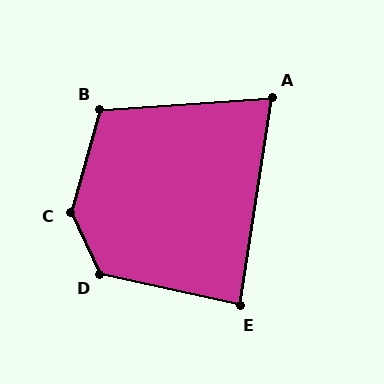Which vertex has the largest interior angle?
C, at approximately 138 degrees.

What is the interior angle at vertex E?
Approximately 86 degrees (approximately right).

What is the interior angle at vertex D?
Approximately 128 degrees (obtuse).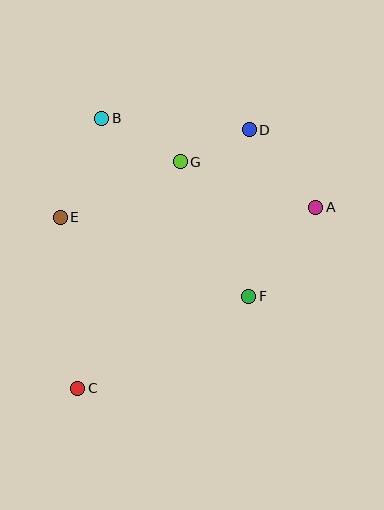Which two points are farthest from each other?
Points C and D are farthest from each other.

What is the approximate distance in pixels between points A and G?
The distance between A and G is approximately 143 pixels.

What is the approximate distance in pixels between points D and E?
The distance between D and E is approximately 208 pixels.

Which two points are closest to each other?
Points D and G are closest to each other.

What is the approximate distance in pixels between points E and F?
The distance between E and F is approximately 205 pixels.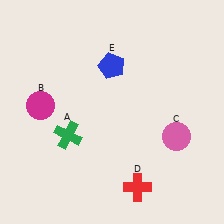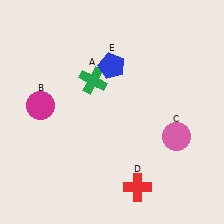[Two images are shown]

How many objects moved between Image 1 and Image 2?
1 object moved between the two images.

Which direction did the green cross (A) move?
The green cross (A) moved up.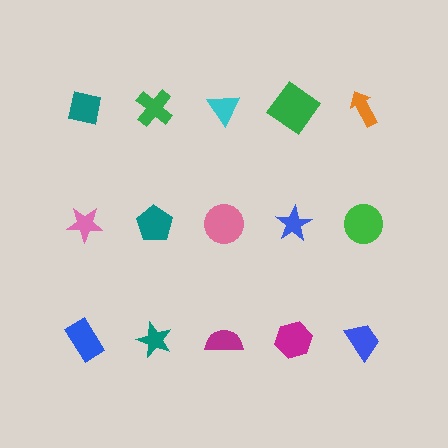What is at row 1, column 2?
A green cross.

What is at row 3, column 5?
A blue trapezoid.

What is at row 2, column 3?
A pink circle.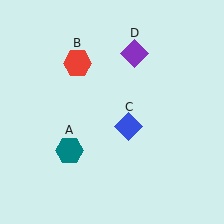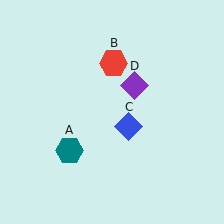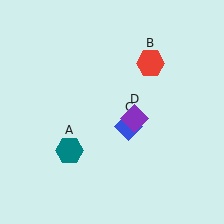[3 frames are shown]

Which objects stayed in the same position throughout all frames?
Teal hexagon (object A) and blue diamond (object C) remained stationary.